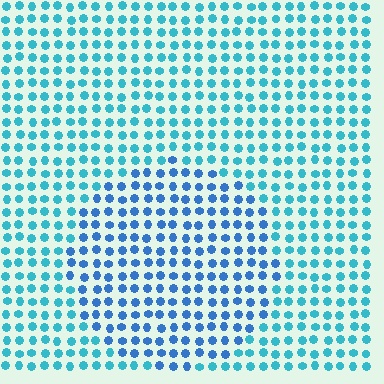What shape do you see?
I see a circle.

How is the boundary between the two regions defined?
The boundary is defined purely by a slight shift in hue (about 27 degrees). Spacing, size, and orientation are identical on both sides.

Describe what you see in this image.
The image is filled with small cyan elements in a uniform arrangement. A circle-shaped region is visible where the elements are tinted to a slightly different hue, forming a subtle color boundary.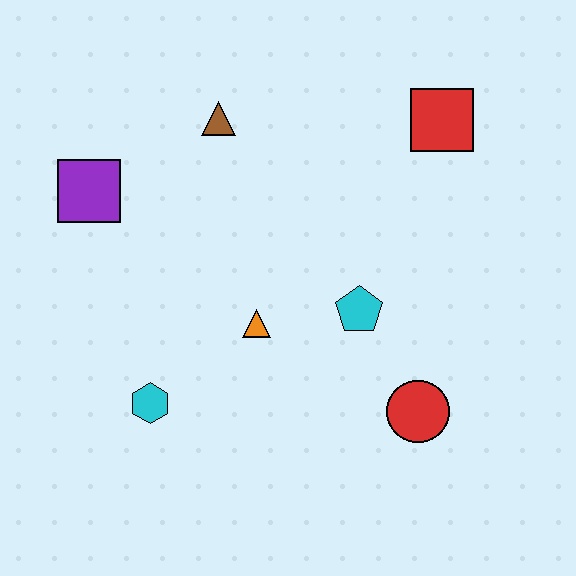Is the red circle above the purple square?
No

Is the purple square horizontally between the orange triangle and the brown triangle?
No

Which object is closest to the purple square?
The brown triangle is closest to the purple square.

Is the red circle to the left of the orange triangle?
No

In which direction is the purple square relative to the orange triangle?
The purple square is to the left of the orange triangle.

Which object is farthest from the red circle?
The purple square is farthest from the red circle.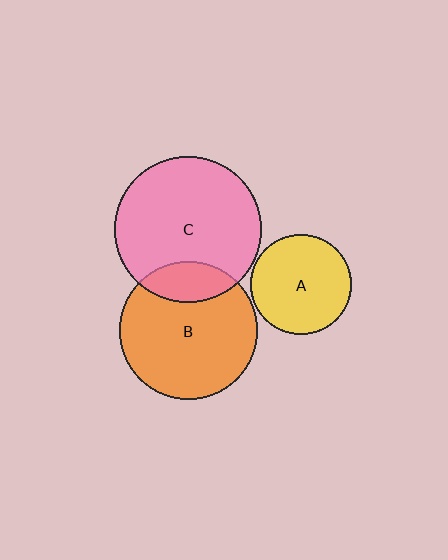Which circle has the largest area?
Circle C (pink).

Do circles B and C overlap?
Yes.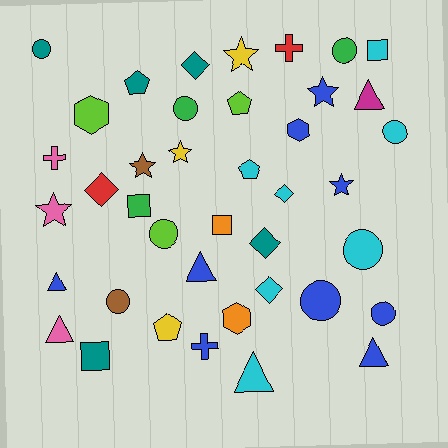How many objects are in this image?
There are 40 objects.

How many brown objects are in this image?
There are 2 brown objects.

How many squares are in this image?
There are 4 squares.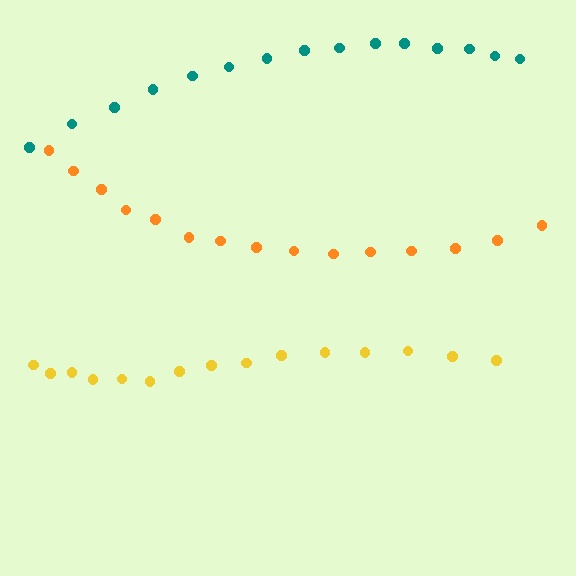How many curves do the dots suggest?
There are 3 distinct paths.